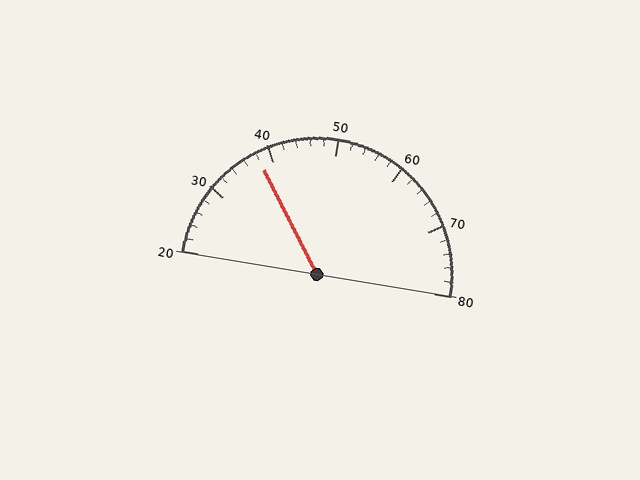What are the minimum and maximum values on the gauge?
The gauge ranges from 20 to 80.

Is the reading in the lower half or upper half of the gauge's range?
The reading is in the lower half of the range (20 to 80).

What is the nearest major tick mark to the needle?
The nearest major tick mark is 40.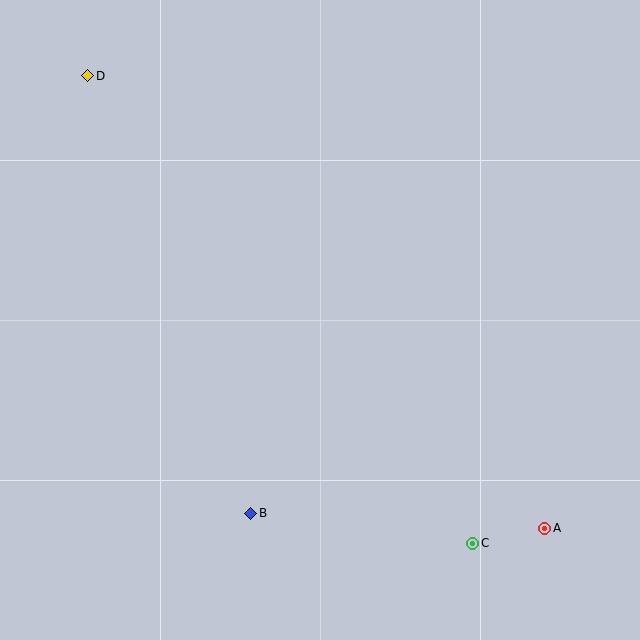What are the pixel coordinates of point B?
Point B is at (251, 513).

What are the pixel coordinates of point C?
Point C is at (473, 543).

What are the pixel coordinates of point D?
Point D is at (88, 76).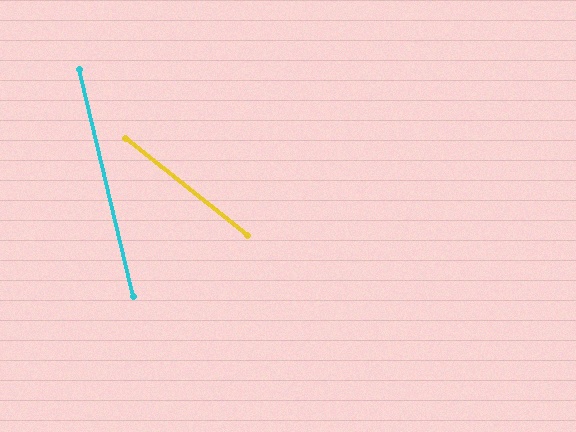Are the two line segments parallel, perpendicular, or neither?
Neither parallel nor perpendicular — they differ by about 38°.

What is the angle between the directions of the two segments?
Approximately 38 degrees.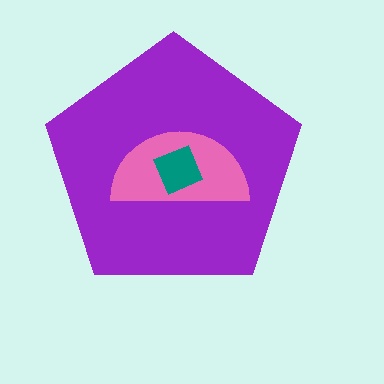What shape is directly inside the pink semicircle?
The teal diamond.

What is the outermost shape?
The purple pentagon.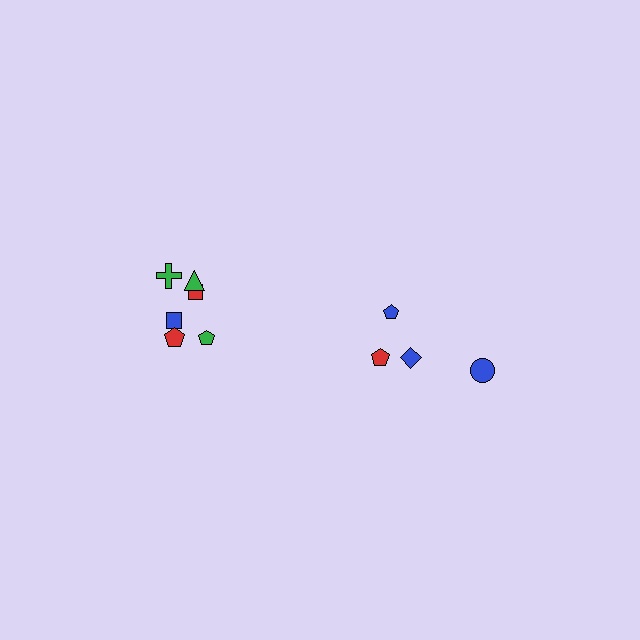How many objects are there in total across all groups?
There are 10 objects.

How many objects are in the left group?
There are 6 objects.